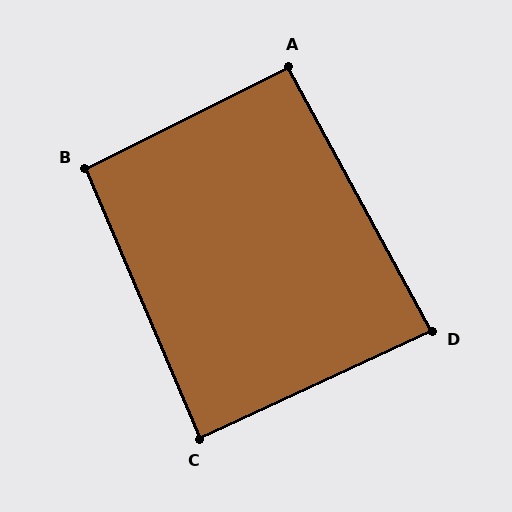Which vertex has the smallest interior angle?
D, at approximately 86 degrees.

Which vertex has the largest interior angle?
B, at approximately 94 degrees.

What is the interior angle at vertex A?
Approximately 92 degrees (approximately right).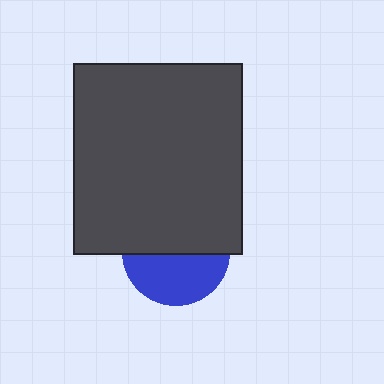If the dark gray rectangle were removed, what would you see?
You would see the complete blue circle.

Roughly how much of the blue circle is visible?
About half of it is visible (roughly 46%).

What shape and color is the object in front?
The object in front is a dark gray rectangle.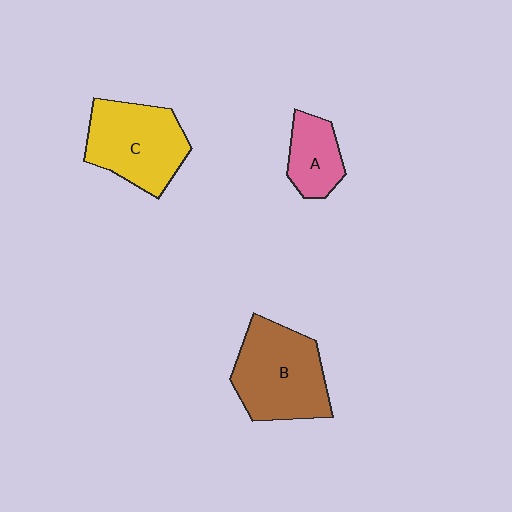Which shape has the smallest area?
Shape A (pink).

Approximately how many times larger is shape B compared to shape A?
Approximately 2.0 times.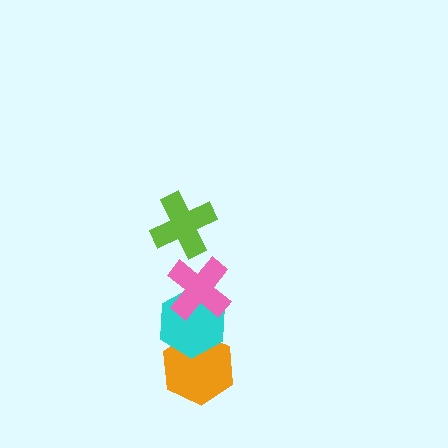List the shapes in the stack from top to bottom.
From top to bottom: the lime cross, the pink cross, the cyan hexagon, the orange hexagon.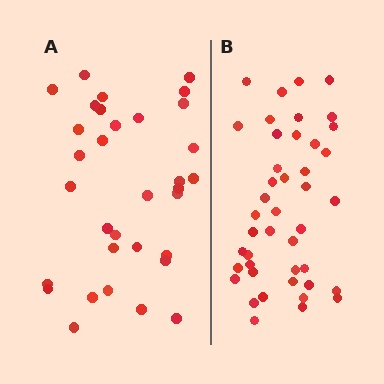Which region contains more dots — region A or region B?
Region B (the right region) has more dots.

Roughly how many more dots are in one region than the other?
Region B has roughly 10 or so more dots than region A.